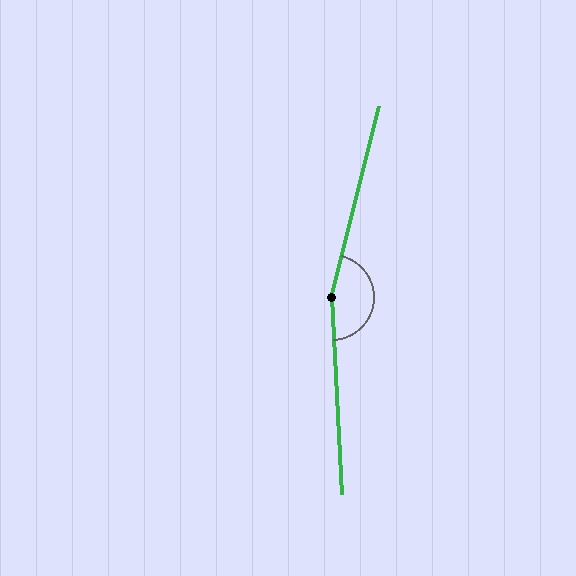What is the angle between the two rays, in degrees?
Approximately 163 degrees.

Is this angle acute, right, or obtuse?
It is obtuse.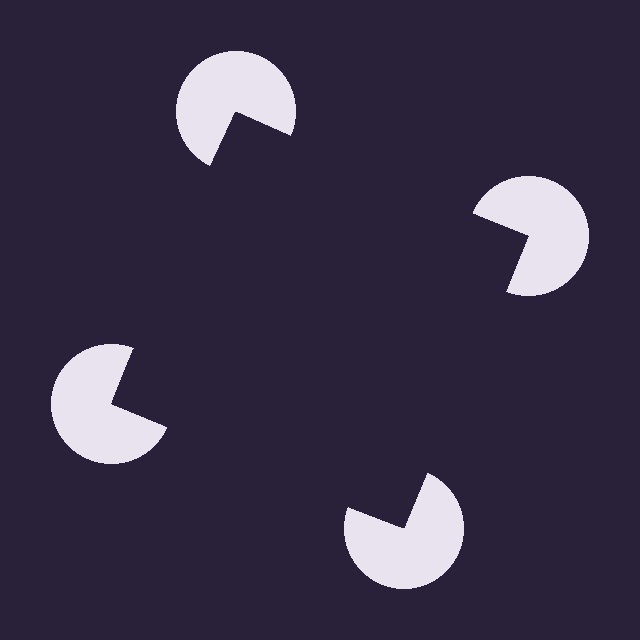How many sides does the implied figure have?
4 sides.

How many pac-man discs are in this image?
There are 4 — one at each vertex of the illusory square.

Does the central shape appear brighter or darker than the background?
It typically appears slightly darker than the background, even though no actual brightness change is drawn.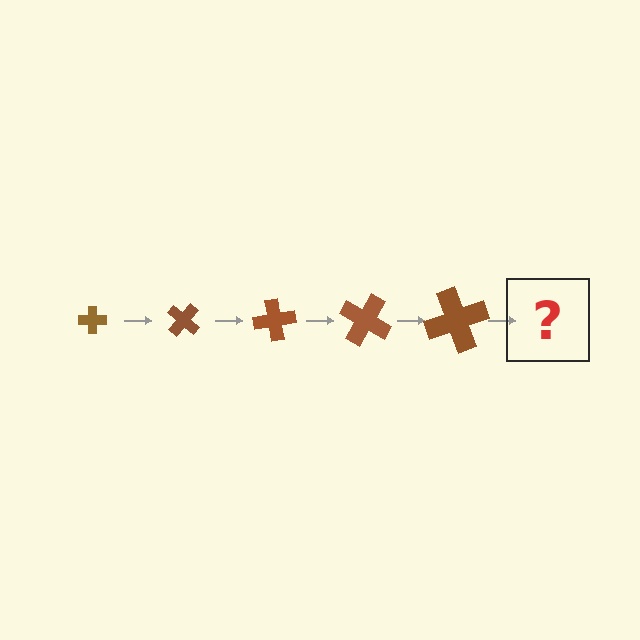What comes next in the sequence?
The next element should be a cross, larger than the previous one and rotated 200 degrees from the start.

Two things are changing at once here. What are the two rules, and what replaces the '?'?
The two rules are that the cross grows larger each step and it rotates 40 degrees each step. The '?' should be a cross, larger than the previous one and rotated 200 degrees from the start.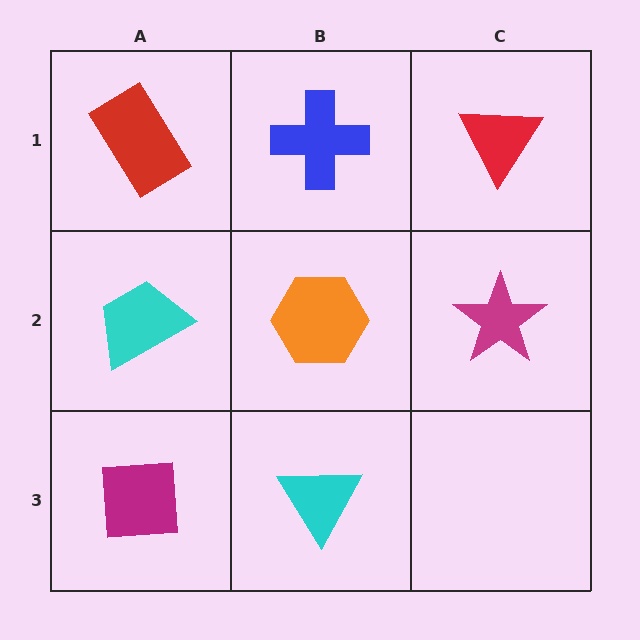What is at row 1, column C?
A red triangle.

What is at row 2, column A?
A cyan trapezoid.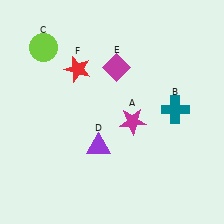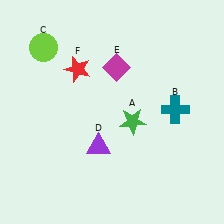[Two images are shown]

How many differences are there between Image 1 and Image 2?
There is 1 difference between the two images.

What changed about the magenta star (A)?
In Image 1, A is magenta. In Image 2, it changed to green.